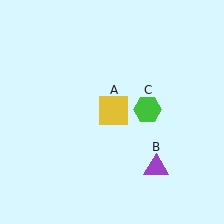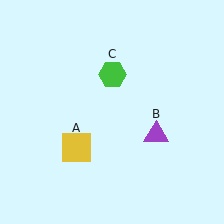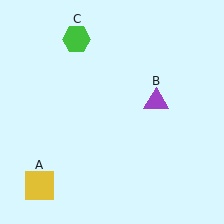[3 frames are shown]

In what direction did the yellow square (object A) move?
The yellow square (object A) moved down and to the left.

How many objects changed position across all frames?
3 objects changed position: yellow square (object A), purple triangle (object B), green hexagon (object C).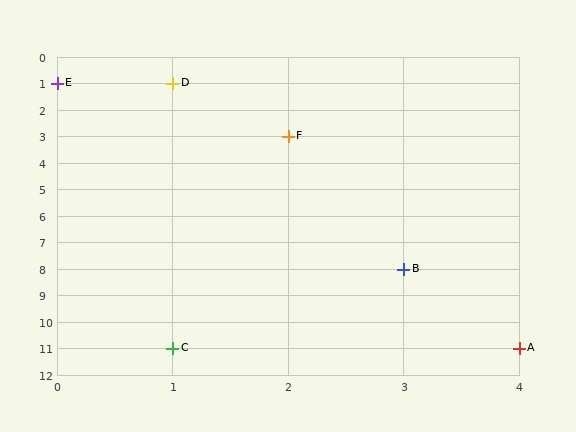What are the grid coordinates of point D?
Point D is at grid coordinates (1, 1).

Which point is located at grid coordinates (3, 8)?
Point B is at (3, 8).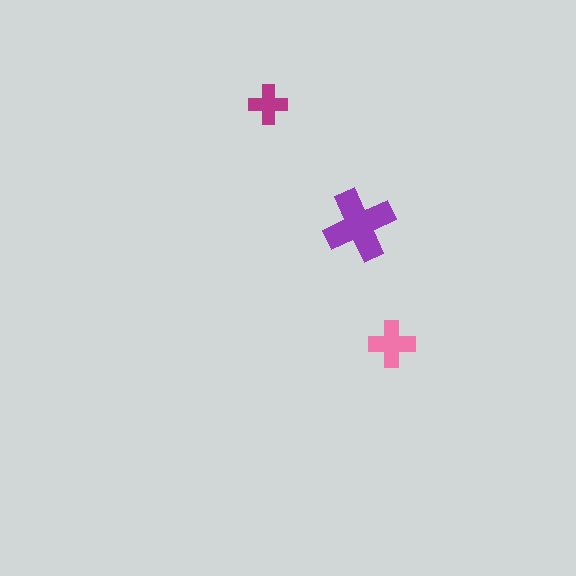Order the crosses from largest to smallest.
the purple one, the pink one, the magenta one.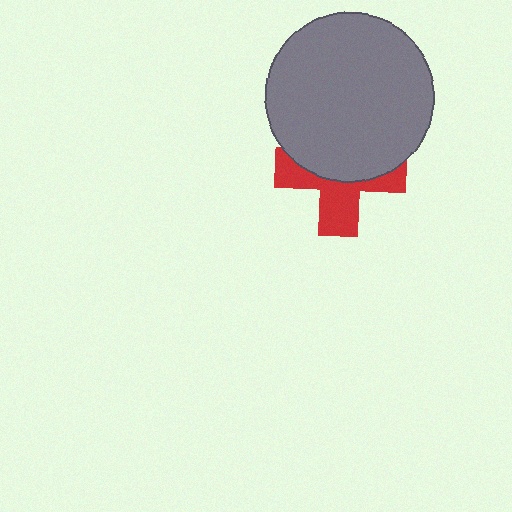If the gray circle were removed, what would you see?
You would see the complete red cross.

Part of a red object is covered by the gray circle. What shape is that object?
It is a cross.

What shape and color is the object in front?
The object in front is a gray circle.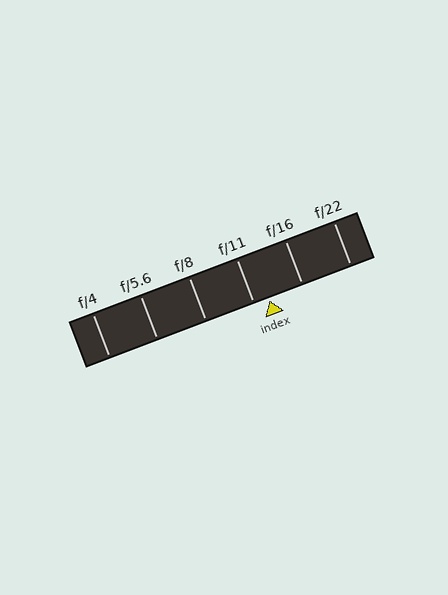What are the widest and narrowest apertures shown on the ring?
The widest aperture shown is f/4 and the narrowest is f/22.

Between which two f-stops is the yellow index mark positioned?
The index mark is between f/11 and f/16.